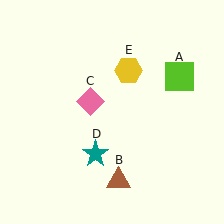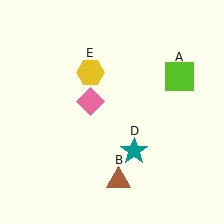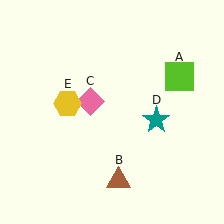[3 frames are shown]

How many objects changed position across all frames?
2 objects changed position: teal star (object D), yellow hexagon (object E).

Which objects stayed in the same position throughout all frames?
Lime square (object A) and brown triangle (object B) and pink diamond (object C) remained stationary.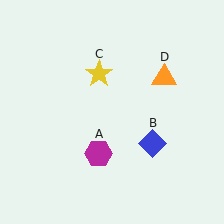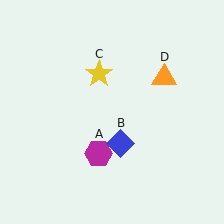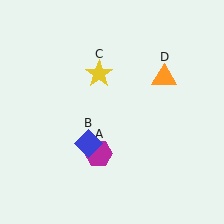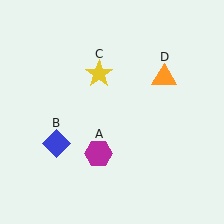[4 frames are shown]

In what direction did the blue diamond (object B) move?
The blue diamond (object B) moved left.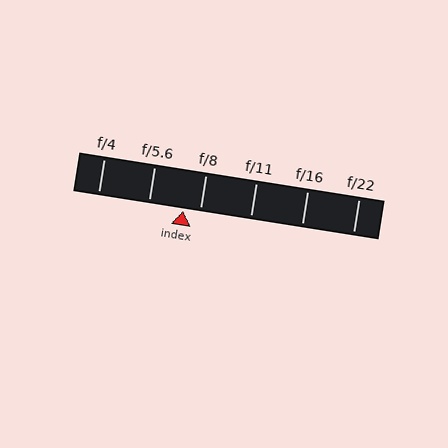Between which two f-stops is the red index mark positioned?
The index mark is between f/5.6 and f/8.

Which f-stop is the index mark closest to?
The index mark is closest to f/8.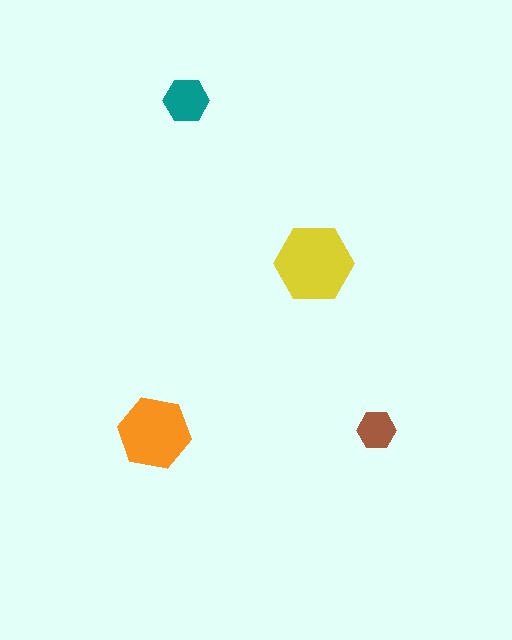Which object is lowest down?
The orange hexagon is bottommost.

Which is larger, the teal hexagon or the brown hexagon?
The teal one.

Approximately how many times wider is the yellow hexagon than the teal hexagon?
About 1.5 times wider.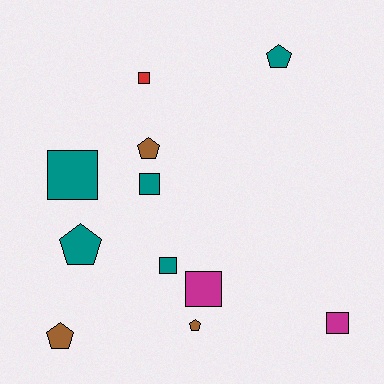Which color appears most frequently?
Teal, with 5 objects.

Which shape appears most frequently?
Square, with 6 objects.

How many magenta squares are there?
There are 2 magenta squares.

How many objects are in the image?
There are 11 objects.